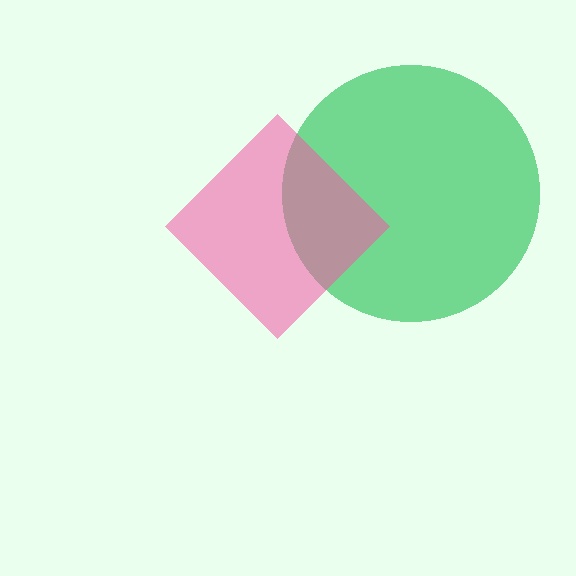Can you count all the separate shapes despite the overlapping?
Yes, there are 2 separate shapes.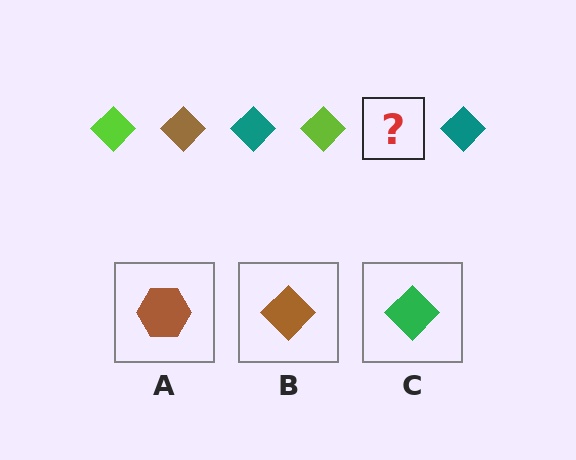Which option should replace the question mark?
Option B.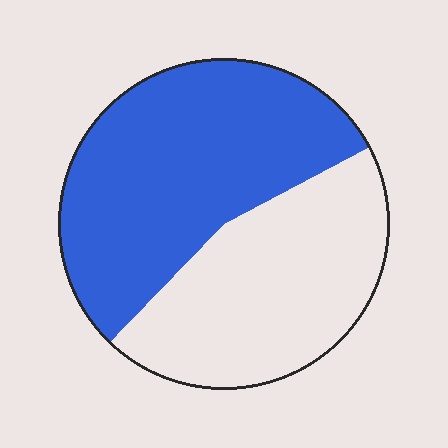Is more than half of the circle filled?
Yes.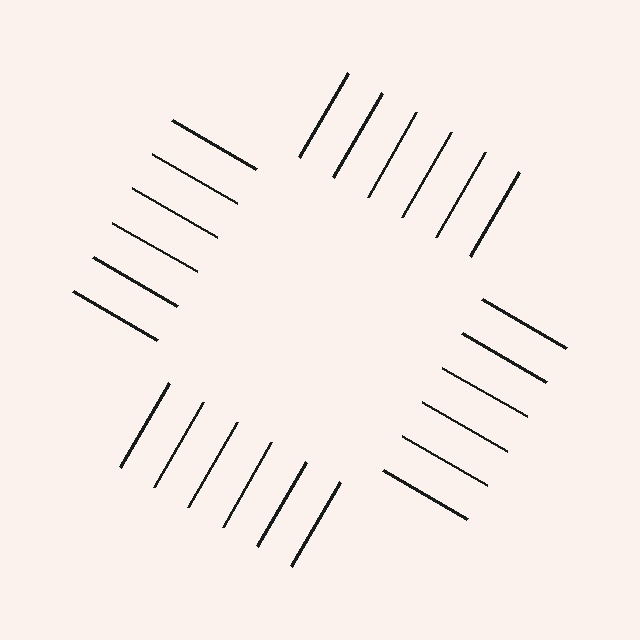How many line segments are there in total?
24 — 6 along each of the 4 edges.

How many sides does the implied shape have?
4 sides — the line-ends trace a square.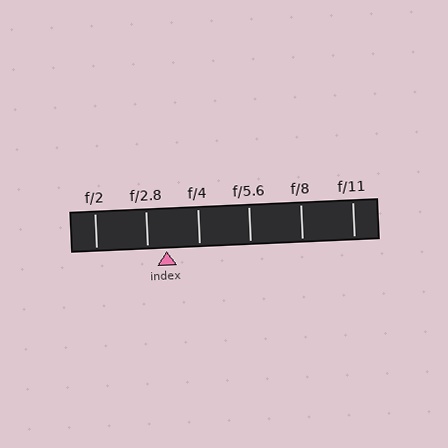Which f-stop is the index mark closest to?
The index mark is closest to f/2.8.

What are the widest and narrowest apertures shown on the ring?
The widest aperture shown is f/2 and the narrowest is f/11.